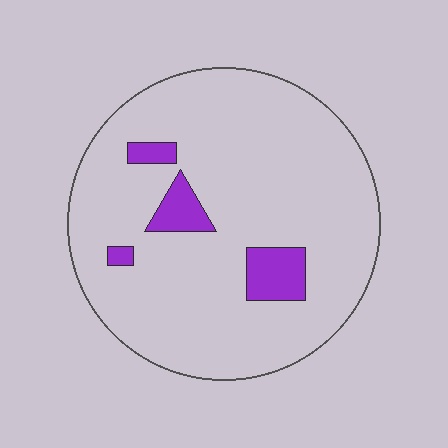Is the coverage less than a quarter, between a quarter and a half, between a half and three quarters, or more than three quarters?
Less than a quarter.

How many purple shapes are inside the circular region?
4.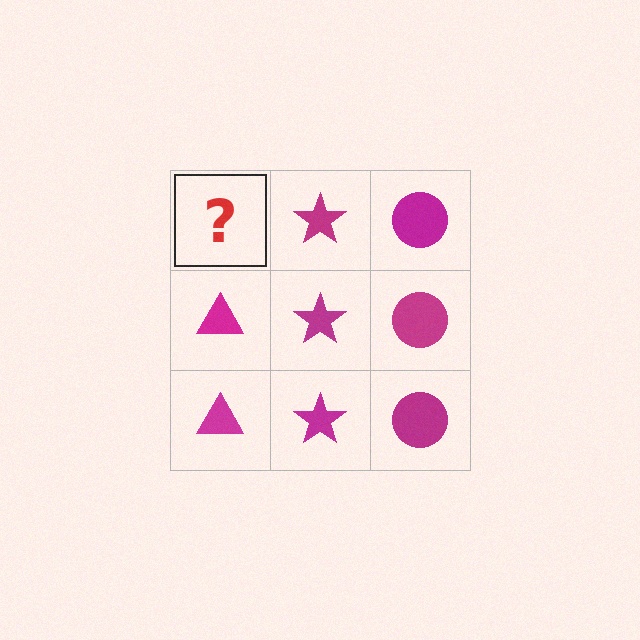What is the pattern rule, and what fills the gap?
The rule is that each column has a consistent shape. The gap should be filled with a magenta triangle.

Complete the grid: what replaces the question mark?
The question mark should be replaced with a magenta triangle.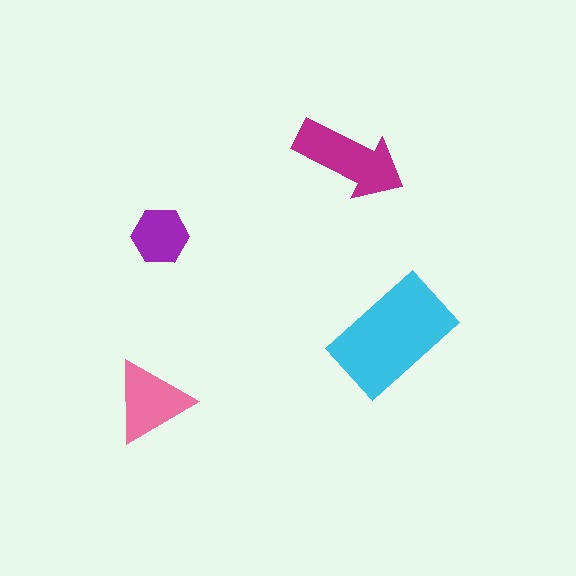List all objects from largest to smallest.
The cyan rectangle, the magenta arrow, the pink triangle, the purple hexagon.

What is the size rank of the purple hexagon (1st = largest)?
4th.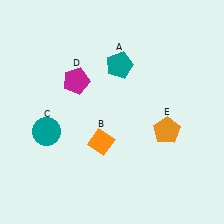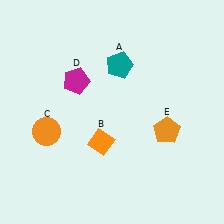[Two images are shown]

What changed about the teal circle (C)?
In Image 1, C is teal. In Image 2, it changed to orange.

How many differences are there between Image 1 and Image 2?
There is 1 difference between the two images.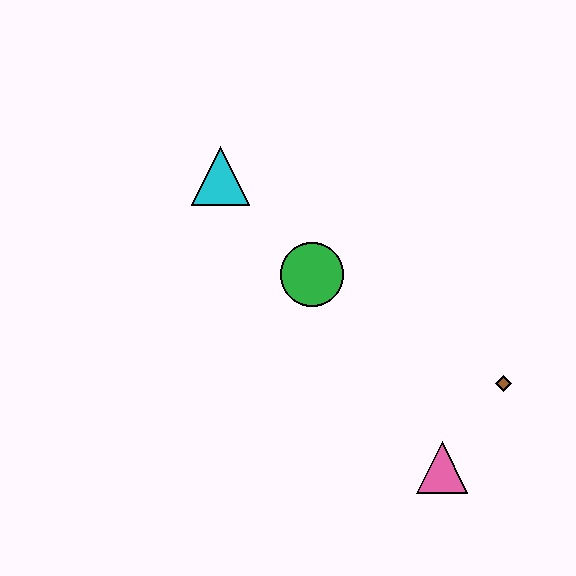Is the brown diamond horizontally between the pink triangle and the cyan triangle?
No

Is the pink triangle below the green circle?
Yes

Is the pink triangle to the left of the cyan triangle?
No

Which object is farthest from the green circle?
The pink triangle is farthest from the green circle.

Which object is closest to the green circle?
The cyan triangle is closest to the green circle.